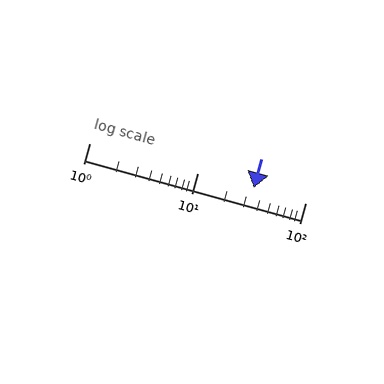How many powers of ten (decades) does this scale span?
The scale spans 2 decades, from 1 to 100.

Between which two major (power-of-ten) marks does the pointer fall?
The pointer is between 10 and 100.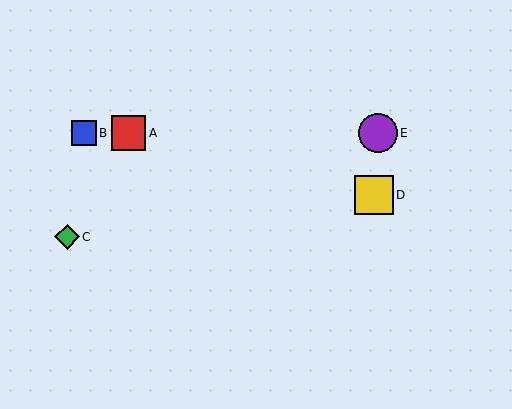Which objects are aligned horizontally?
Objects A, B, E are aligned horizontally.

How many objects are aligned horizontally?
3 objects (A, B, E) are aligned horizontally.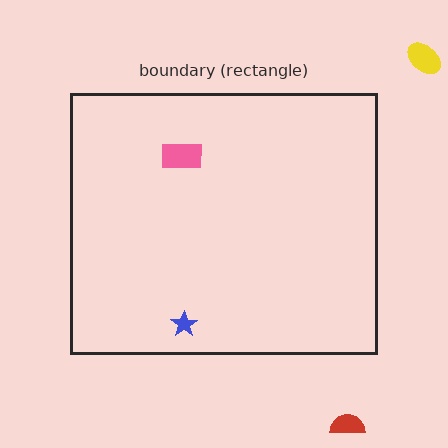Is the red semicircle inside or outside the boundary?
Outside.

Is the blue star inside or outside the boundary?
Inside.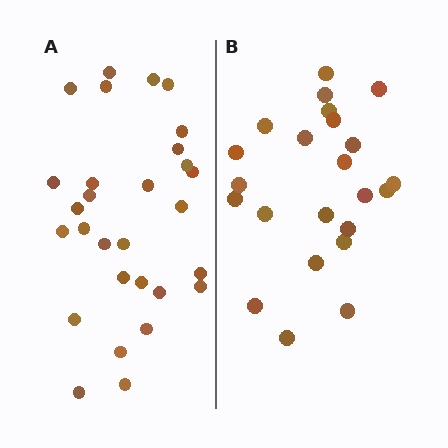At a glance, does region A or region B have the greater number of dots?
Region A (the left region) has more dots.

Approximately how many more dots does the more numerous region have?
Region A has about 6 more dots than region B.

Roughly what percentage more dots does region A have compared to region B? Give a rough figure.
About 25% more.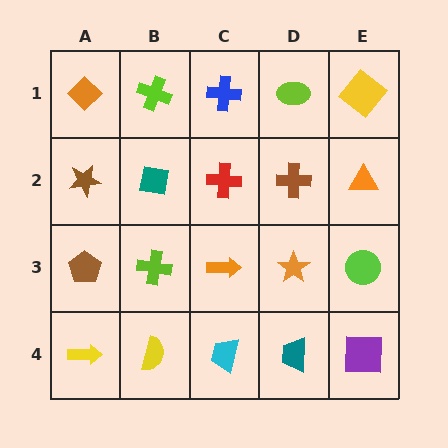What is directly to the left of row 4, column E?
A teal trapezoid.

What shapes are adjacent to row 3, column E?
An orange triangle (row 2, column E), a purple square (row 4, column E), an orange star (row 3, column D).